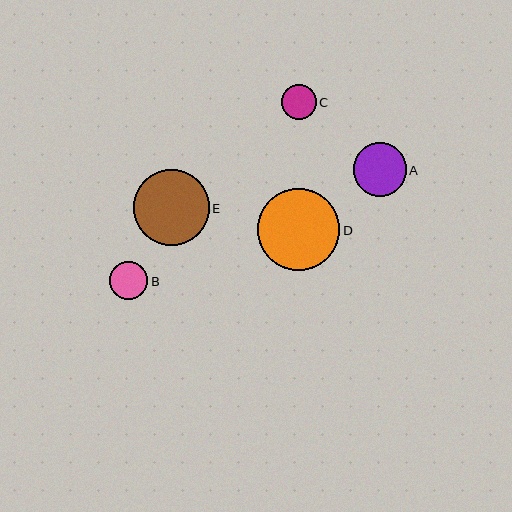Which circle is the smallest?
Circle C is the smallest with a size of approximately 35 pixels.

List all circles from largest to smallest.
From largest to smallest: D, E, A, B, C.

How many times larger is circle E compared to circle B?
Circle E is approximately 2.0 times the size of circle B.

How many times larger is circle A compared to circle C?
Circle A is approximately 1.5 times the size of circle C.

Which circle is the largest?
Circle D is the largest with a size of approximately 82 pixels.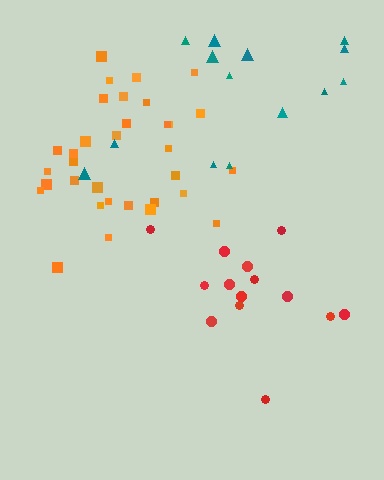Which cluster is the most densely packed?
Orange.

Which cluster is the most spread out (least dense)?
Teal.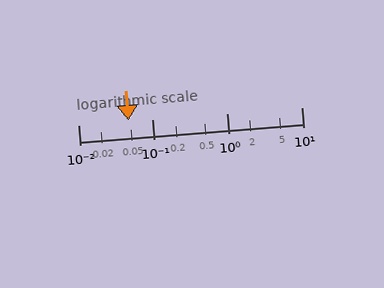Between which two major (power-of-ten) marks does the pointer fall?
The pointer is between 0.01 and 0.1.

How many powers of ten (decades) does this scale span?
The scale spans 3 decades, from 0.01 to 10.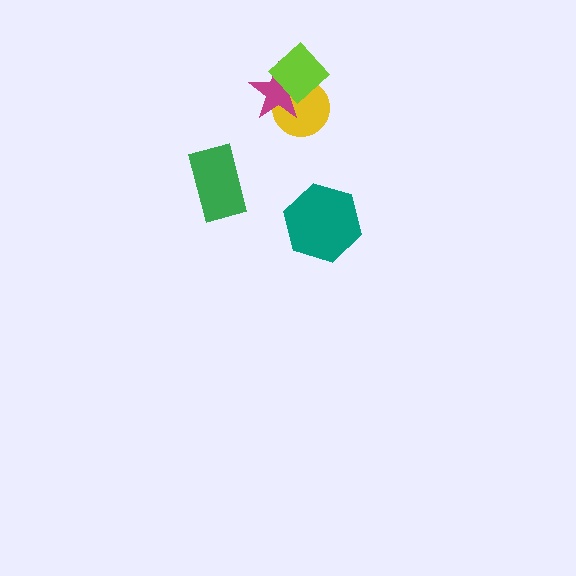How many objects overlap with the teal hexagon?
0 objects overlap with the teal hexagon.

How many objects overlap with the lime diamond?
2 objects overlap with the lime diamond.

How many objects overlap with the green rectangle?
0 objects overlap with the green rectangle.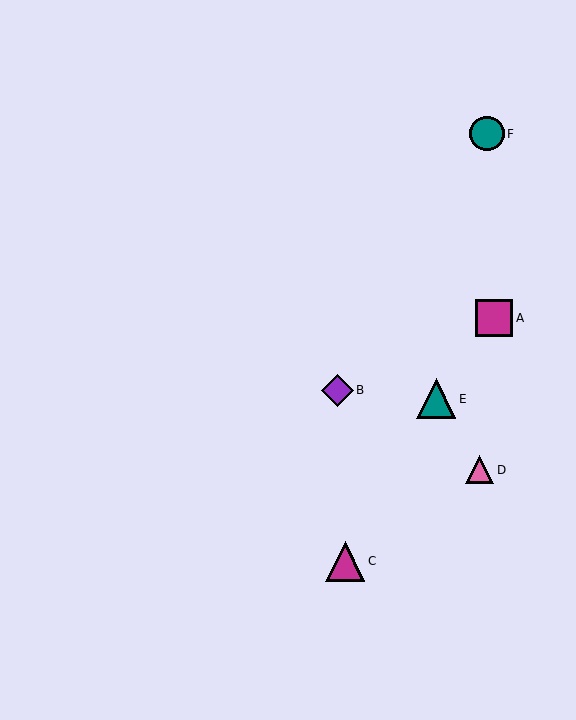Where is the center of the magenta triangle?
The center of the magenta triangle is at (345, 562).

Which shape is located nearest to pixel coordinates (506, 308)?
The magenta square (labeled A) at (494, 318) is nearest to that location.